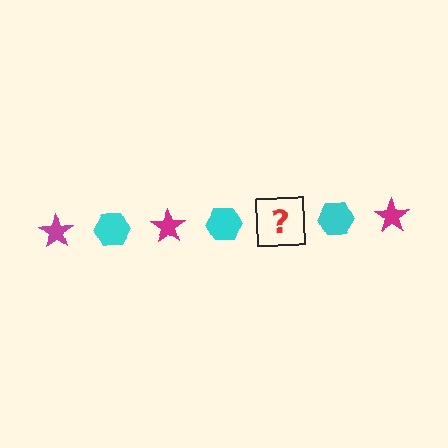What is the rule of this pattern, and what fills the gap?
The rule is that the pattern alternates between magenta star and cyan hexagon. The gap should be filled with a magenta star.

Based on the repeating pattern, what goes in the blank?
The blank should be a magenta star.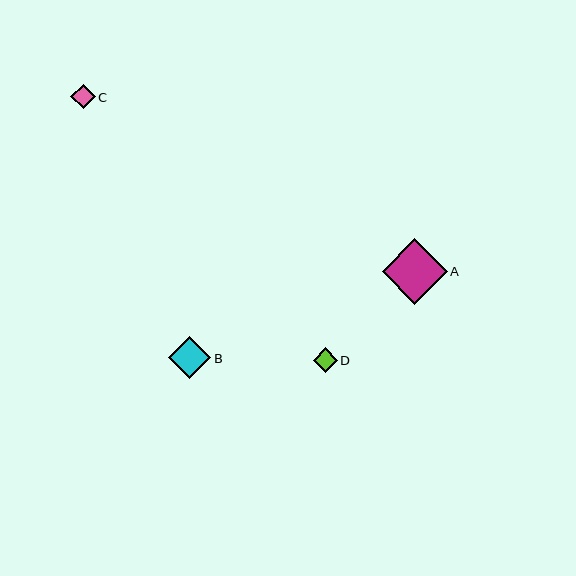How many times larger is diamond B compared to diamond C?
Diamond B is approximately 1.7 times the size of diamond C.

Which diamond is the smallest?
Diamond D is the smallest with a size of approximately 24 pixels.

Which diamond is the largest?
Diamond A is the largest with a size of approximately 65 pixels.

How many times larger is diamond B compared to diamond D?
Diamond B is approximately 1.8 times the size of diamond D.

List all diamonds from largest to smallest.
From largest to smallest: A, B, C, D.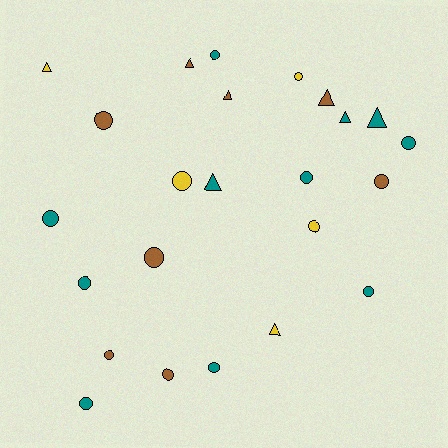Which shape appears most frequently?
Circle, with 16 objects.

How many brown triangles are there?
There are 3 brown triangles.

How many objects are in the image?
There are 24 objects.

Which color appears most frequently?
Teal, with 11 objects.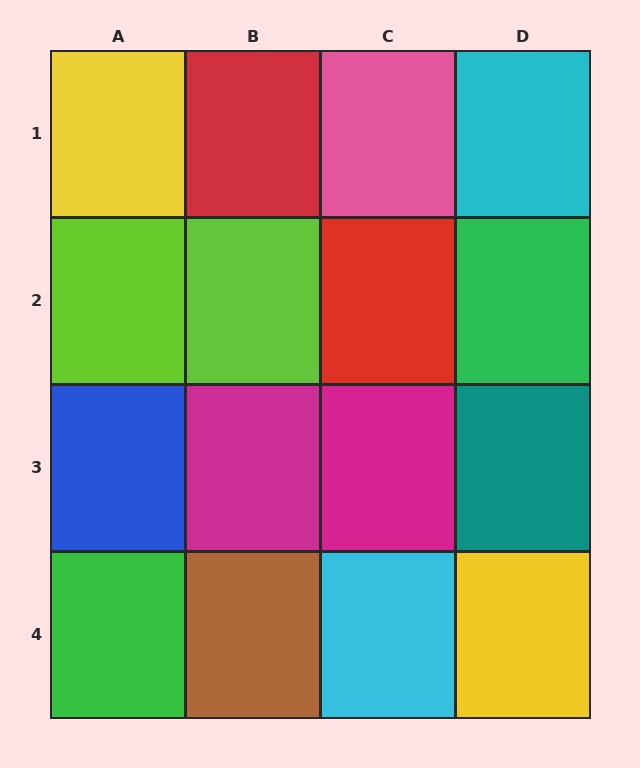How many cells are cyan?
2 cells are cyan.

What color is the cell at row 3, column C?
Magenta.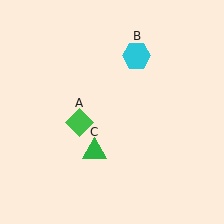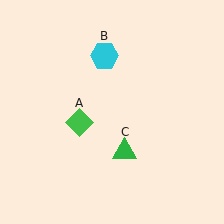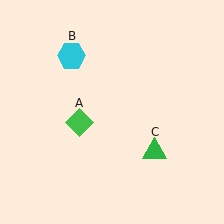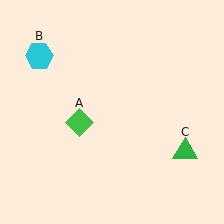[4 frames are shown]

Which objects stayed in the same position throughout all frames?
Green diamond (object A) remained stationary.